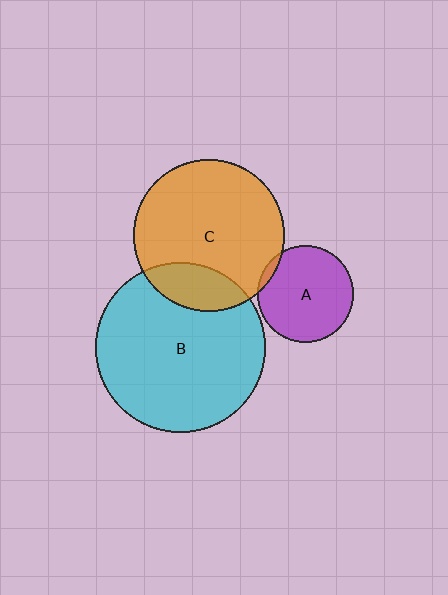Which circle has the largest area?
Circle B (cyan).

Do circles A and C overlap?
Yes.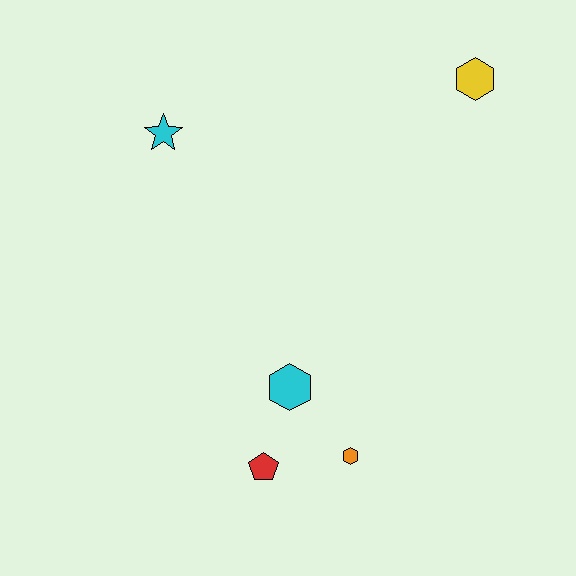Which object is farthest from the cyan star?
The orange hexagon is farthest from the cyan star.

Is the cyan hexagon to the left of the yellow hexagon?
Yes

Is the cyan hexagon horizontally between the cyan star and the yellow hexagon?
Yes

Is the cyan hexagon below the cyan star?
Yes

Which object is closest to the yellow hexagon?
The cyan star is closest to the yellow hexagon.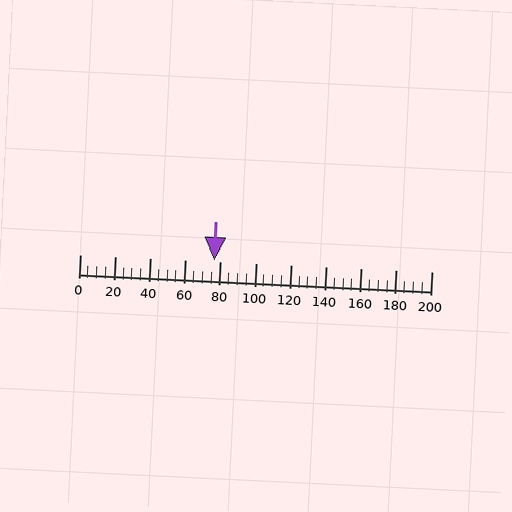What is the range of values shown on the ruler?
The ruler shows values from 0 to 200.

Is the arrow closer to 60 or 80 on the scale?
The arrow is closer to 80.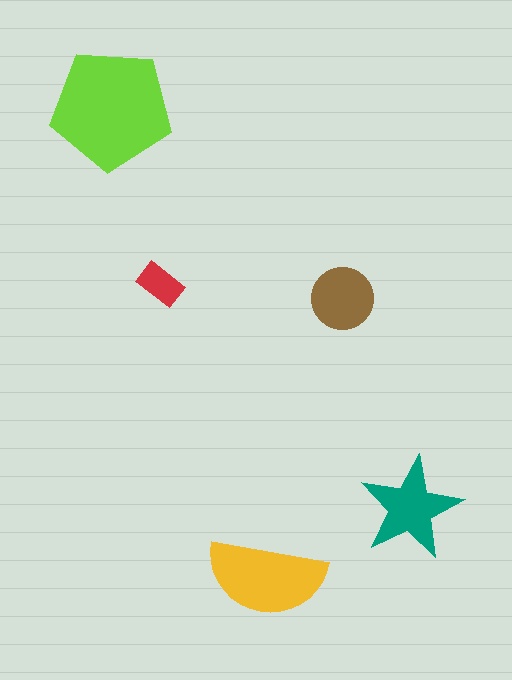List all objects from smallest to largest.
The red rectangle, the brown circle, the teal star, the yellow semicircle, the lime pentagon.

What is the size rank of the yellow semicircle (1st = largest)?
2nd.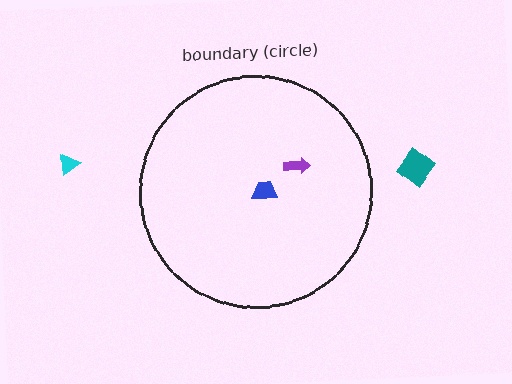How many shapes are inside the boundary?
2 inside, 2 outside.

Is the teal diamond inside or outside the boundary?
Outside.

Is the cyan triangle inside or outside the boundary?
Outside.